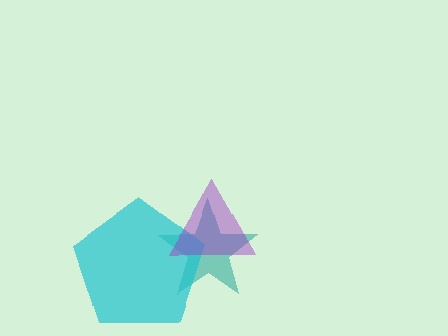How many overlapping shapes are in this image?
There are 3 overlapping shapes in the image.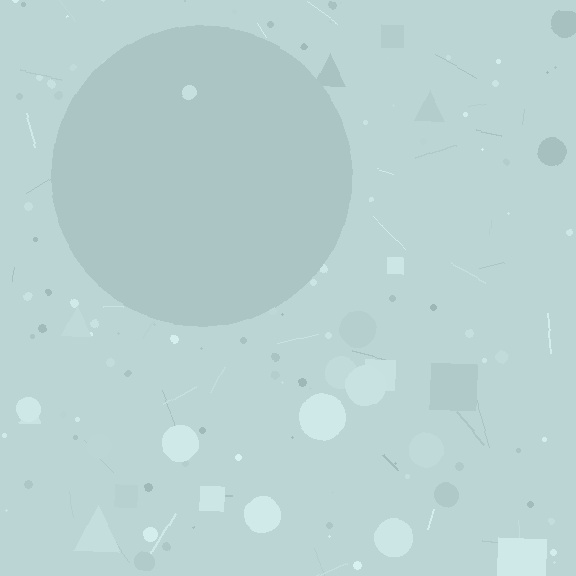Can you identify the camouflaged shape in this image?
The camouflaged shape is a circle.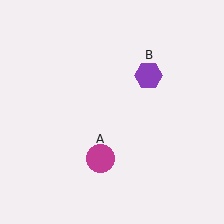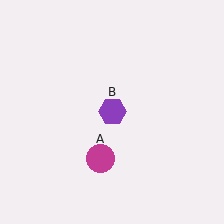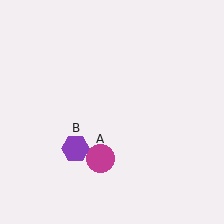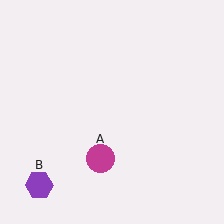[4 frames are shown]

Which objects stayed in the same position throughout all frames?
Magenta circle (object A) remained stationary.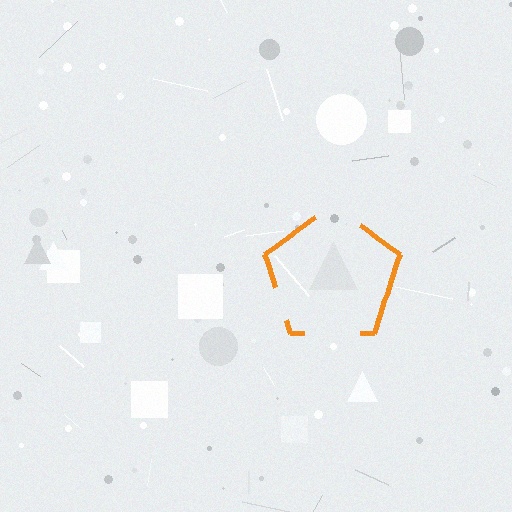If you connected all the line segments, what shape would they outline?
They would outline a pentagon.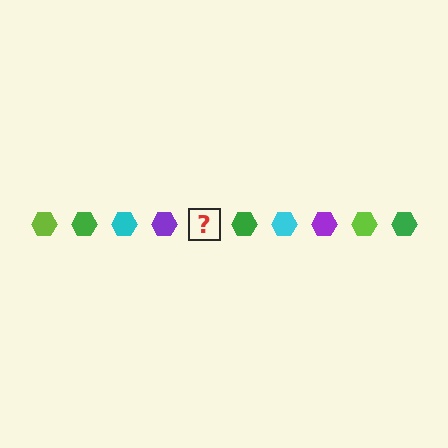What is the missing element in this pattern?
The missing element is a lime hexagon.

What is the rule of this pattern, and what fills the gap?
The rule is that the pattern cycles through lime, green, cyan, purple hexagons. The gap should be filled with a lime hexagon.